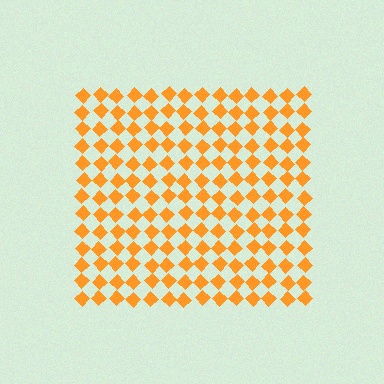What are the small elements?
The small elements are diamonds.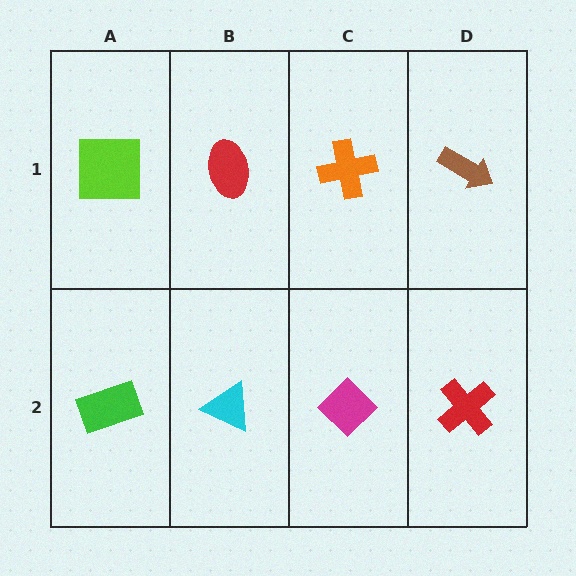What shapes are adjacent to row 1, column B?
A cyan triangle (row 2, column B), a lime square (row 1, column A), an orange cross (row 1, column C).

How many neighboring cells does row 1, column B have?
3.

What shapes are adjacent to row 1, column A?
A green rectangle (row 2, column A), a red ellipse (row 1, column B).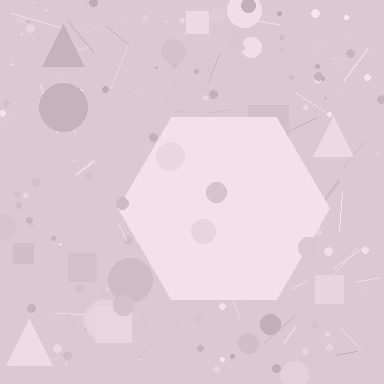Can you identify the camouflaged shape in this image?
The camouflaged shape is a hexagon.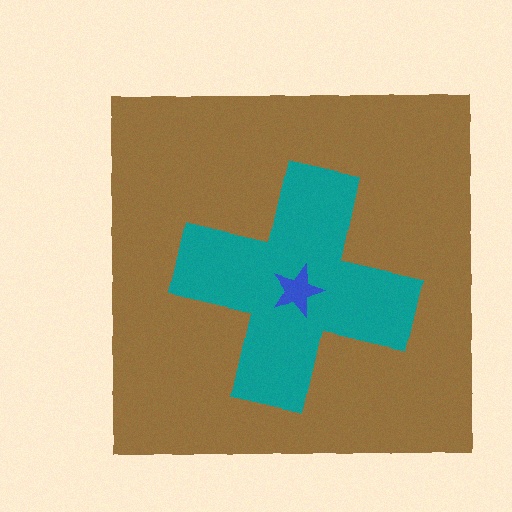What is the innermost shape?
The blue star.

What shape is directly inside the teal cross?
The blue star.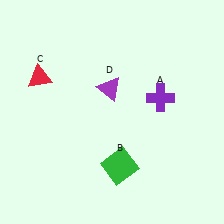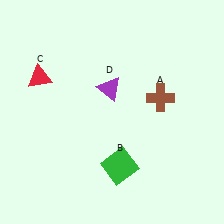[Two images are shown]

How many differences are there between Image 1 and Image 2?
There is 1 difference between the two images.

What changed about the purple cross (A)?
In Image 1, A is purple. In Image 2, it changed to brown.